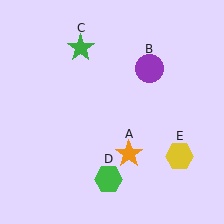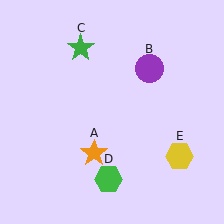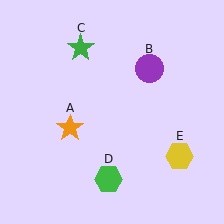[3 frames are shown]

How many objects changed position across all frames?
1 object changed position: orange star (object A).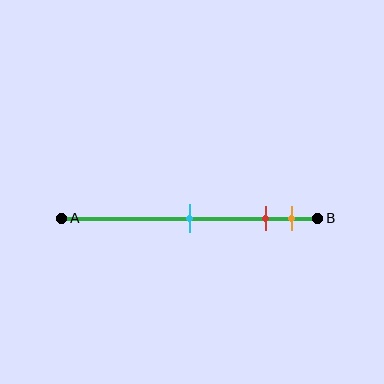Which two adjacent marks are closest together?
The red and orange marks are the closest adjacent pair.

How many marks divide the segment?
There are 3 marks dividing the segment.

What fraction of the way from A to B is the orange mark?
The orange mark is approximately 90% (0.9) of the way from A to B.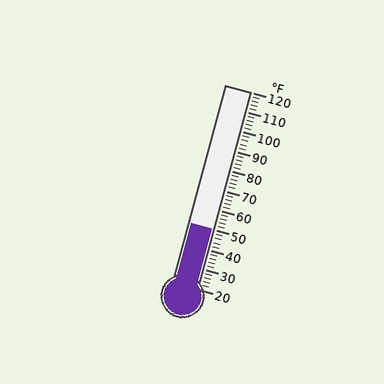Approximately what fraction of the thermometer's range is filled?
The thermometer is filled to approximately 30% of its range.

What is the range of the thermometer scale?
The thermometer scale ranges from 20°F to 120°F.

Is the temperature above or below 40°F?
The temperature is above 40°F.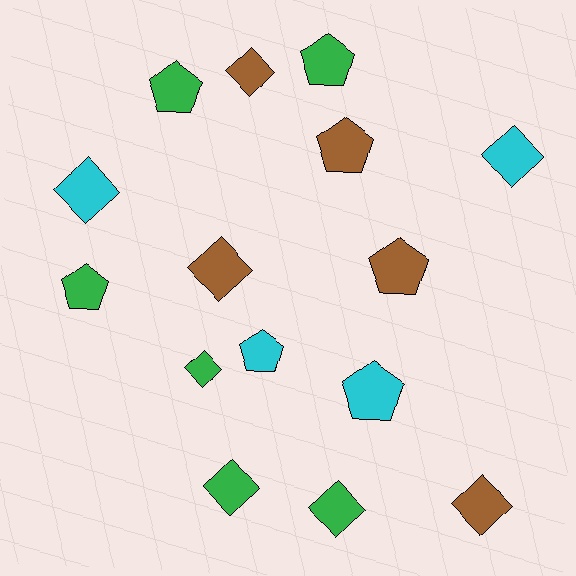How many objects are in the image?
There are 15 objects.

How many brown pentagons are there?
There are 2 brown pentagons.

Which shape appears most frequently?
Diamond, with 8 objects.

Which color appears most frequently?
Green, with 6 objects.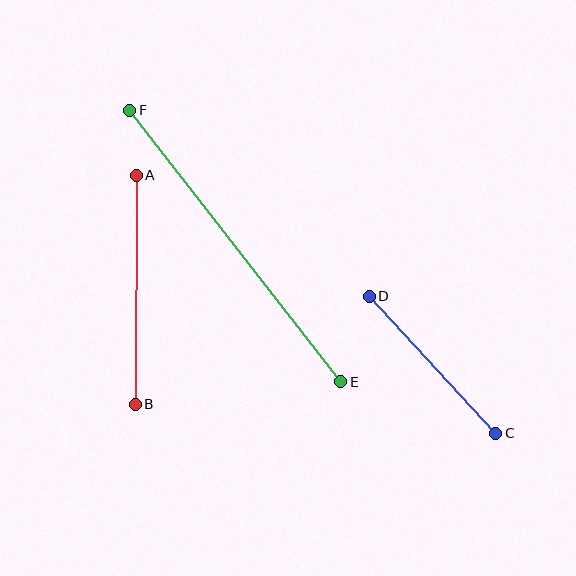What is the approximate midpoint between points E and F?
The midpoint is at approximately (235, 246) pixels.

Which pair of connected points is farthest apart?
Points E and F are farthest apart.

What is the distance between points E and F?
The distance is approximately 344 pixels.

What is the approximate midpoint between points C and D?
The midpoint is at approximately (433, 365) pixels.